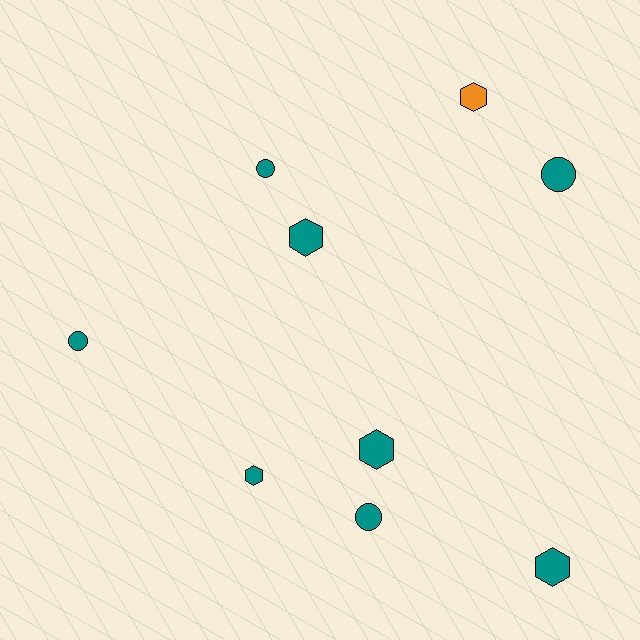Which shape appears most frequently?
Hexagon, with 5 objects.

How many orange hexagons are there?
There is 1 orange hexagon.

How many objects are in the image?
There are 9 objects.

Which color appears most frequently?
Teal, with 8 objects.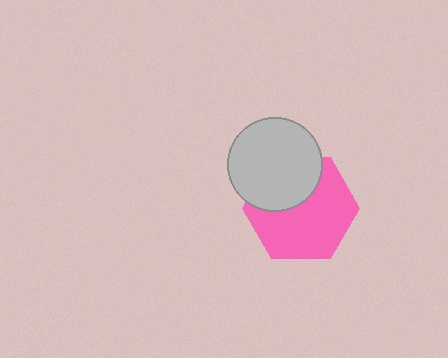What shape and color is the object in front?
The object in front is a light gray circle.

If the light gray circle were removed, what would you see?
You would see the complete pink hexagon.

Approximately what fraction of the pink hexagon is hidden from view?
Roughly 34% of the pink hexagon is hidden behind the light gray circle.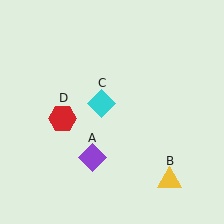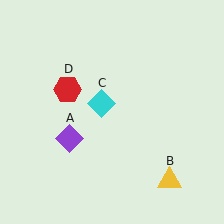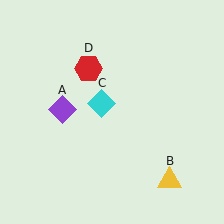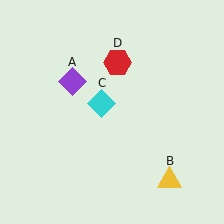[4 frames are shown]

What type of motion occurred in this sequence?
The purple diamond (object A), red hexagon (object D) rotated clockwise around the center of the scene.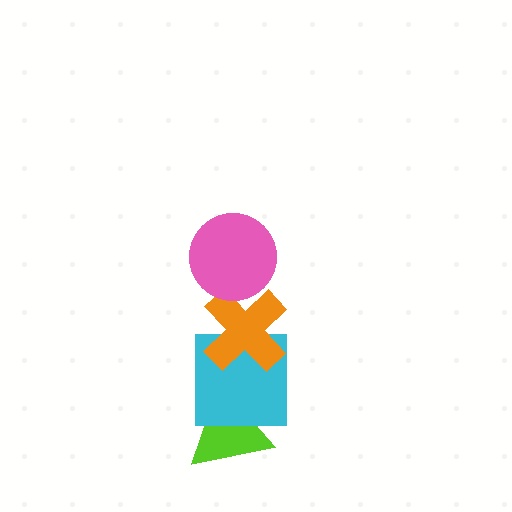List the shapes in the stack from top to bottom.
From top to bottom: the pink circle, the orange cross, the cyan square, the lime triangle.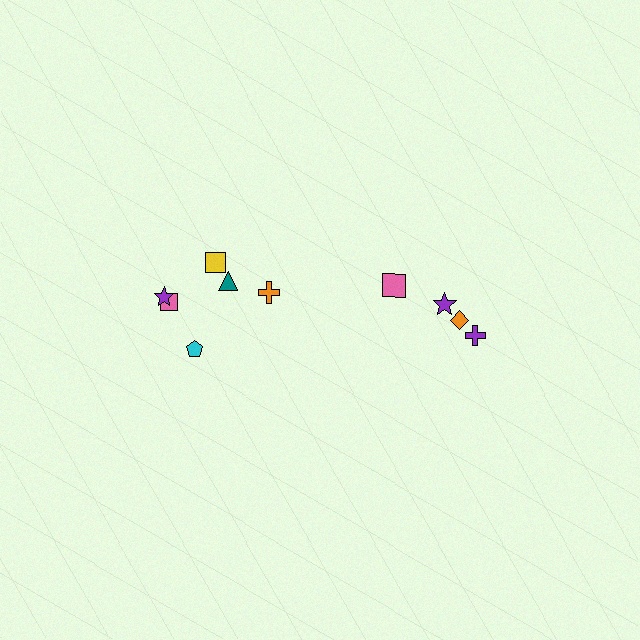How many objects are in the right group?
There are 4 objects.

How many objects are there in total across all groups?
There are 10 objects.